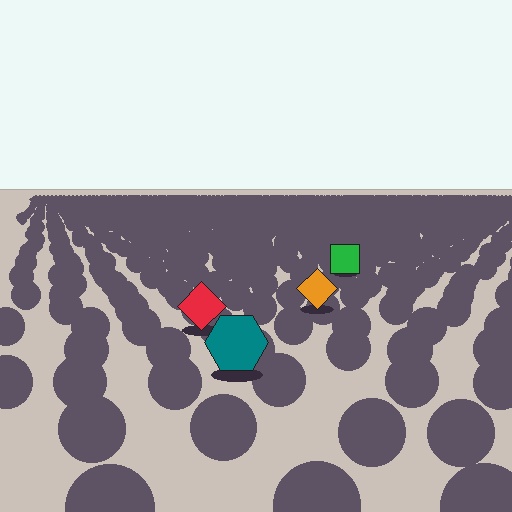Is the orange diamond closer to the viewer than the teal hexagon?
No. The teal hexagon is closer — you can tell from the texture gradient: the ground texture is coarser near it.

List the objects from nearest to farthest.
From nearest to farthest: the teal hexagon, the red diamond, the orange diamond, the green square.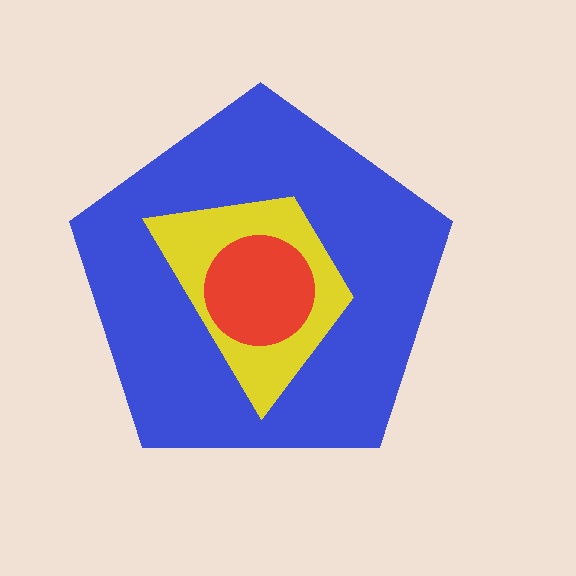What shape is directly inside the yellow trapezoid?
The red circle.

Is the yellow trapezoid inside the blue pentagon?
Yes.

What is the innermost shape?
The red circle.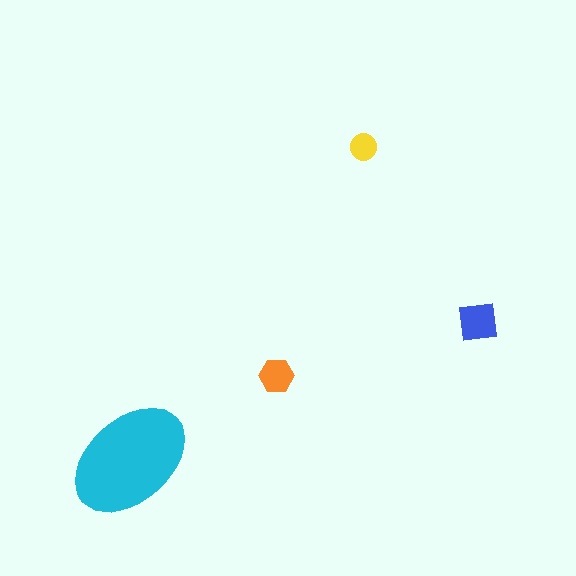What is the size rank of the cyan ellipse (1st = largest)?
1st.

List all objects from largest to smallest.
The cyan ellipse, the blue square, the orange hexagon, the yellow circle.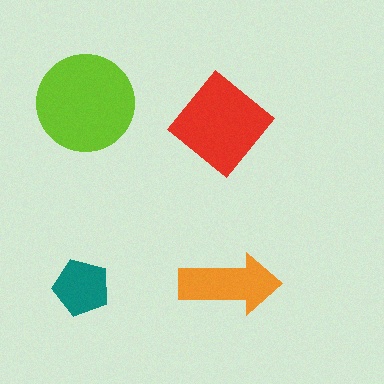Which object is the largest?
The lime circle.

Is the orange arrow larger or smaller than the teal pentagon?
Larger.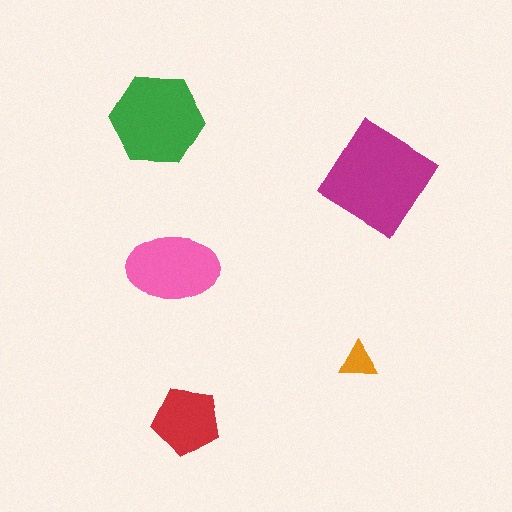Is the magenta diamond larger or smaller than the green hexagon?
Larger.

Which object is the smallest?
The orange triangle.